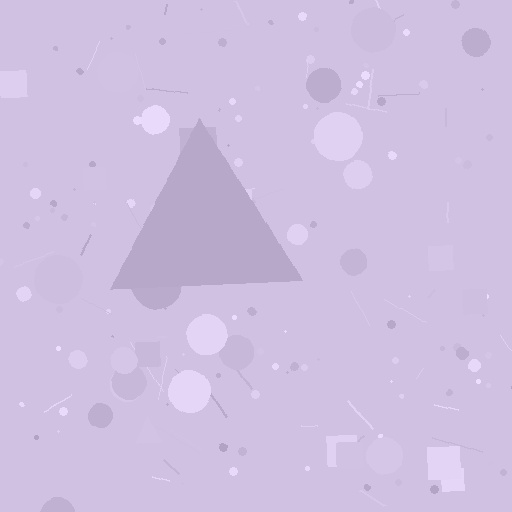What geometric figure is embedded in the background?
A triangle is embedded in the background.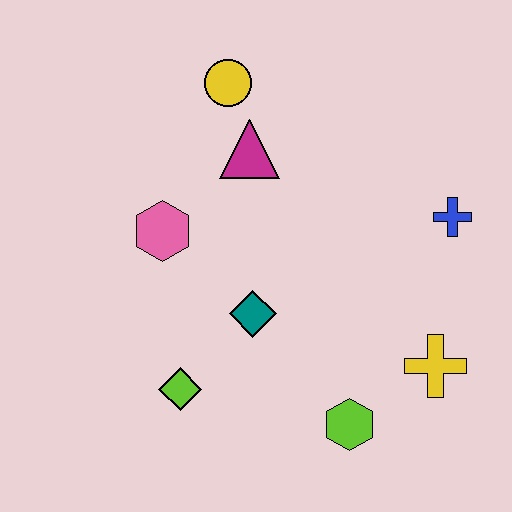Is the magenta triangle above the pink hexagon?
Yes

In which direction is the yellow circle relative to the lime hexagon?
The yellow circle is above the lime hexagon.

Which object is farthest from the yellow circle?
The lime hexagon is farthest from the yellow circle.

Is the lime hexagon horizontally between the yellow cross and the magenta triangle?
Yes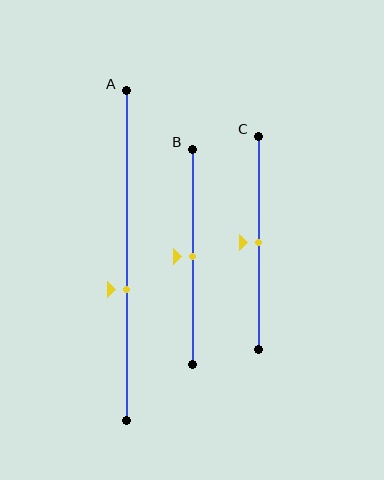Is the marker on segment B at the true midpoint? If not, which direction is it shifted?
Yes, the marker on segment B is at the true midpoint.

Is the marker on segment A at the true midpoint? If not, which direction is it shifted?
No, the marker on segment A is shifted downward by about 10% of the segment length.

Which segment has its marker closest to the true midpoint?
Segment B has its marker closest to the true midpoint.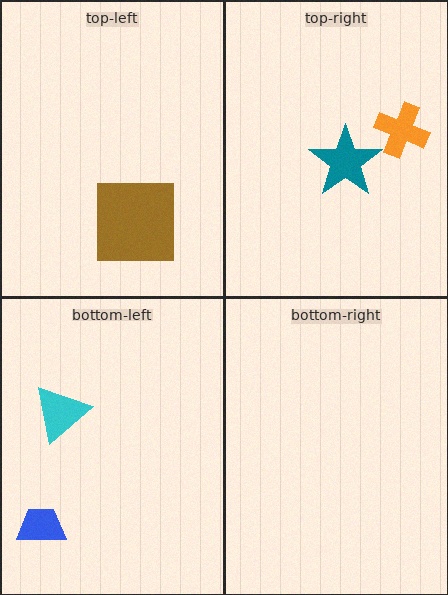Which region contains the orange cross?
The top-right region.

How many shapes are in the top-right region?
2.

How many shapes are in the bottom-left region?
2.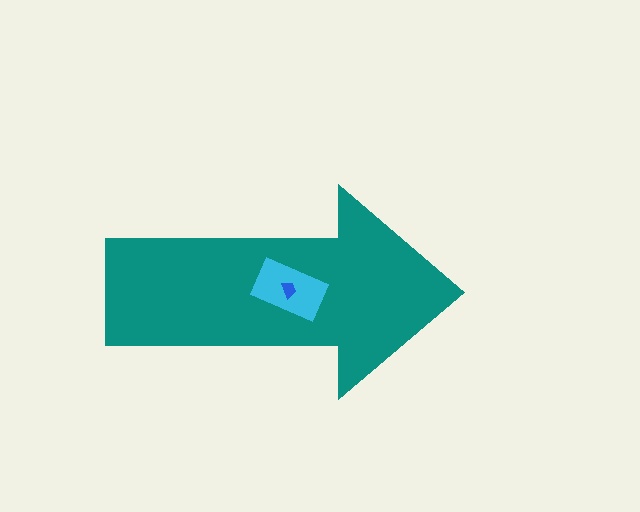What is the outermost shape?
The teal arrow.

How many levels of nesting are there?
3.